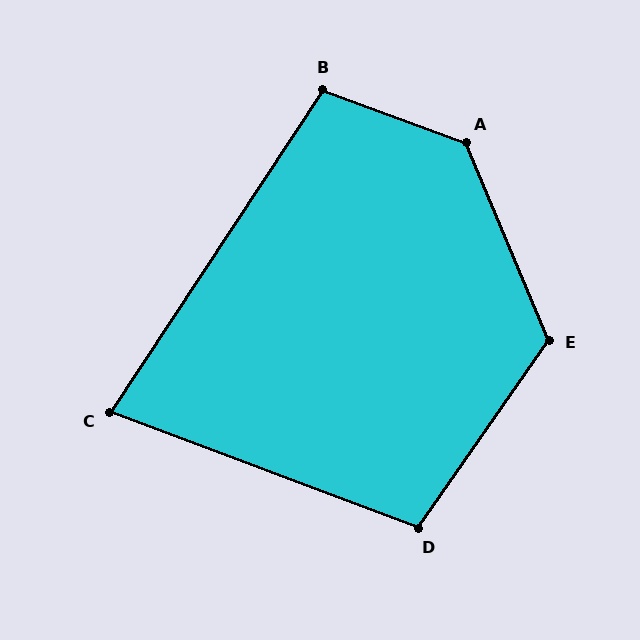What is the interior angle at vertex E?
Approximately 122 degrees (obtuse).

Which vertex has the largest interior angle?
A, at approximately 133 degrees.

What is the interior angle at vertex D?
Approximately 104 degrees (obtuse).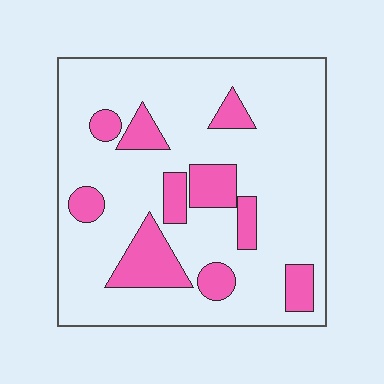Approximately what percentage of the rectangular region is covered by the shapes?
Approximately 20%.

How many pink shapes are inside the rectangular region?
10.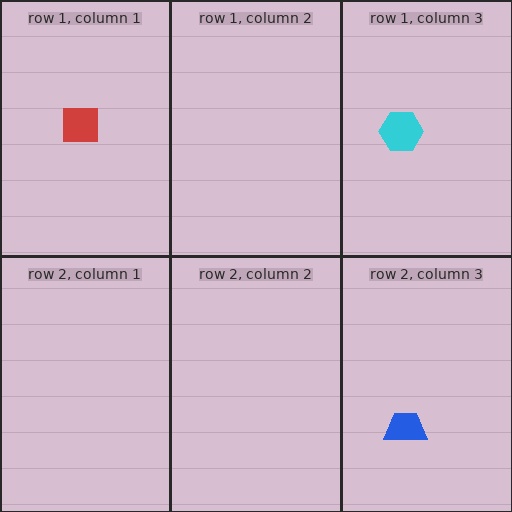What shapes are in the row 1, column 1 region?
The red square.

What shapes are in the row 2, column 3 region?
The blue trapezoid.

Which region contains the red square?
The row 1, column 1 region.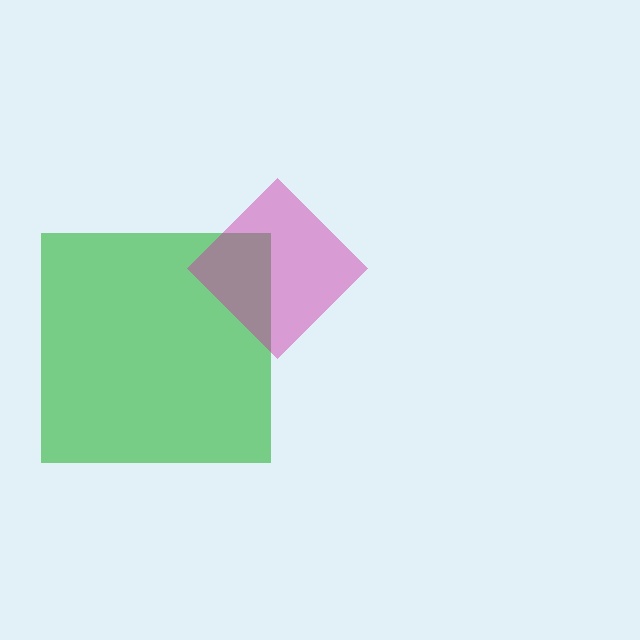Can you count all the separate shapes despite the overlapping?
Yes, there are 2 separate shapes.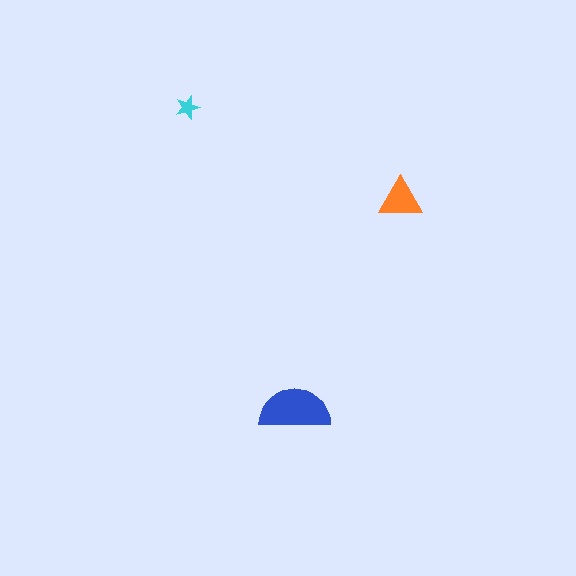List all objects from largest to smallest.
The blue semicircle, the orange triangle, the cyan star.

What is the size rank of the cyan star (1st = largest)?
3rd.